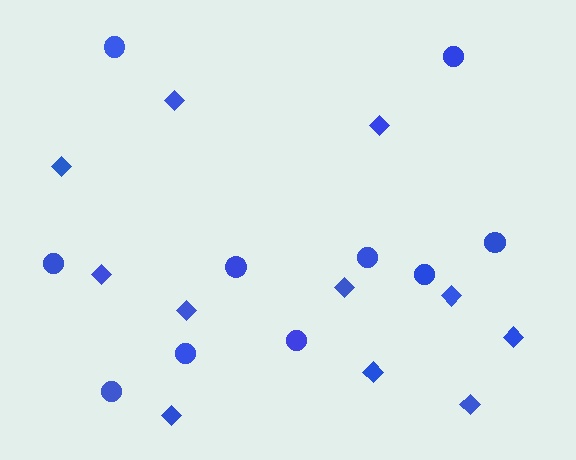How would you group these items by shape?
There are 2 groups: one group of circles (10) and one group of diamonds (11).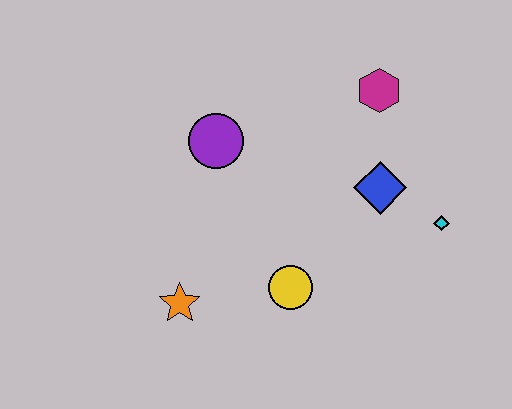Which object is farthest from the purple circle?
The cyan diamond is farthest from the purple circle.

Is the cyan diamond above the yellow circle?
Yes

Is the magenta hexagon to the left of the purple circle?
No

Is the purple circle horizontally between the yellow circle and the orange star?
Yes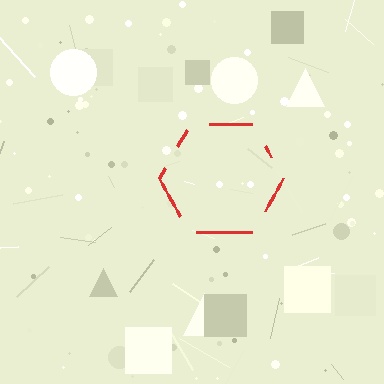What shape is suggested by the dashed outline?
The dashed outline suggests a hexagon.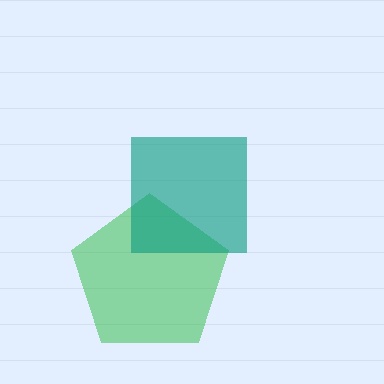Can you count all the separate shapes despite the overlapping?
Yes, there are 2 separate shapes.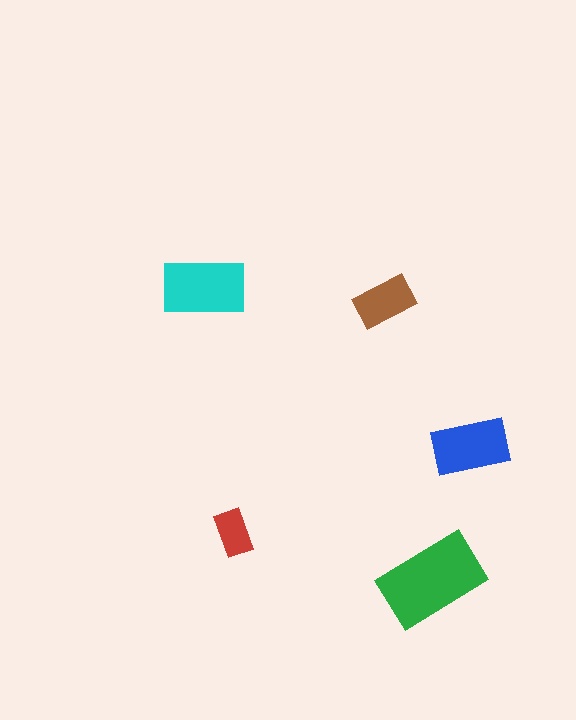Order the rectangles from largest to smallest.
the green one, the cyan one, the blue one, the brown one, the red one.